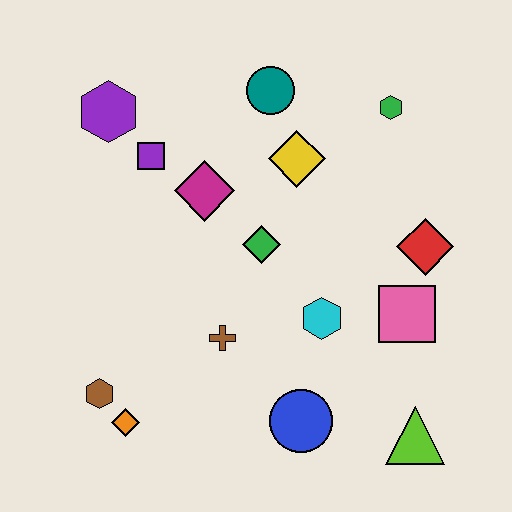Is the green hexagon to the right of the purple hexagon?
Yes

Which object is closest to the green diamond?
The magenta diamond is closest to the green diamond.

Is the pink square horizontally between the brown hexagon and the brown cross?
No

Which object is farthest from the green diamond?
The lime triangle is farthest from the green diamond.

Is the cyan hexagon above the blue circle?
Yes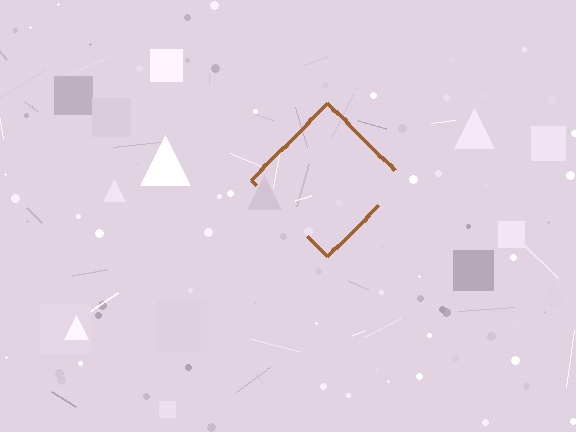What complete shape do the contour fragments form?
The contour fragments form a diamond.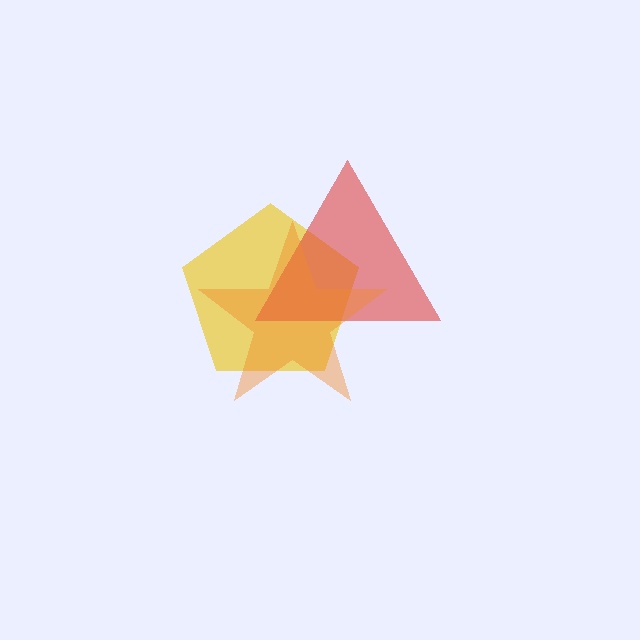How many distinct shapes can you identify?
There are 3 distinct shapes: a yellow pentagon, a red triangle, an orange star.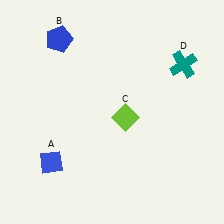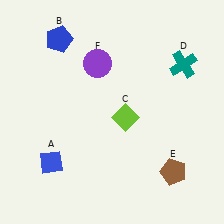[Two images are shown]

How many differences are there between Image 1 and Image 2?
There are 2 differences between the two images.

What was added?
A brown pentagon (E), a purple circle (F) were added in Image 2.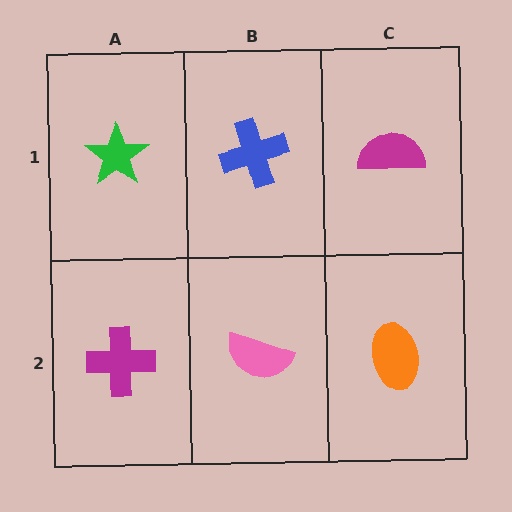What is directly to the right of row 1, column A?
A blue cross.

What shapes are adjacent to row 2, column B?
A blue cross (row 1, column B), a magenta cross (row 2, column A), an orange ellipse (row 2, column C).